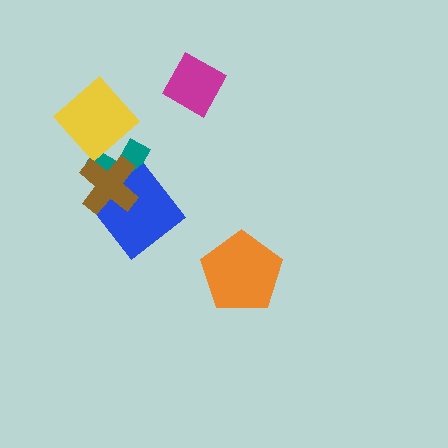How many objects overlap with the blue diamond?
2 objects overlap with the blue diamond.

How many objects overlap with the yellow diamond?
0 objects overlap with the yellow diamond.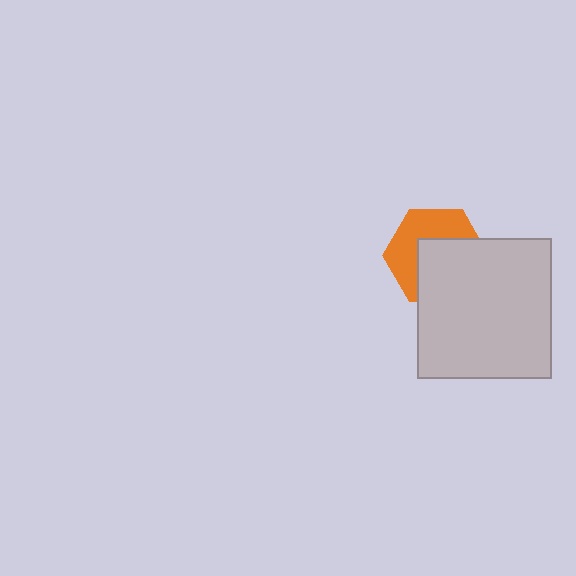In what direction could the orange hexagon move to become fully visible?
The orange hexagon could move toward the upper-left. That would shift it out from behind the light gray rectangle entirely.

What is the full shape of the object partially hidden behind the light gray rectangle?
The partially hidden object is an orange hexagon.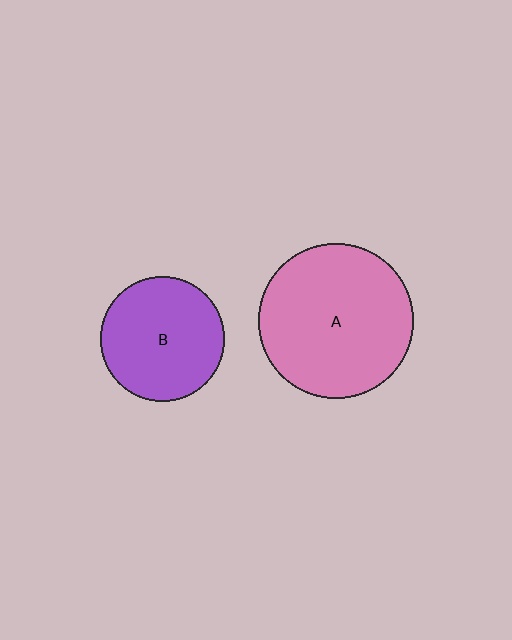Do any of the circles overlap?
No, none of the circles overlap.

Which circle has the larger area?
Circle A (pink).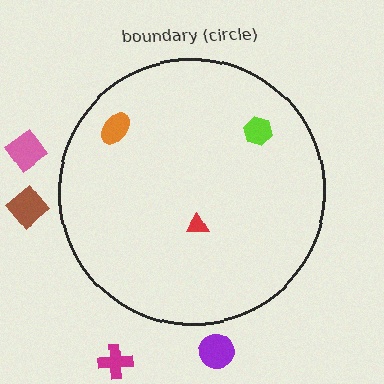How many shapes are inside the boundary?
3 inside, 4 outside.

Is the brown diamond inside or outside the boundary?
Outside.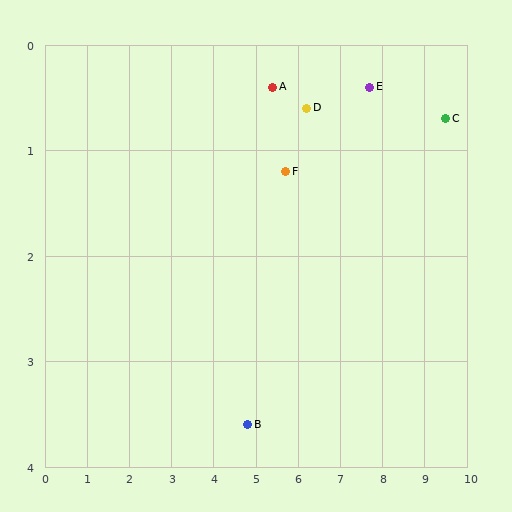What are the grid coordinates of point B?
Point B is at approximately (4.8, 3.6).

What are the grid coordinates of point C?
Point C is at approximately (9.5, 0.7).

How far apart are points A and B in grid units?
Points A and B are about 3.3 grid units apart.